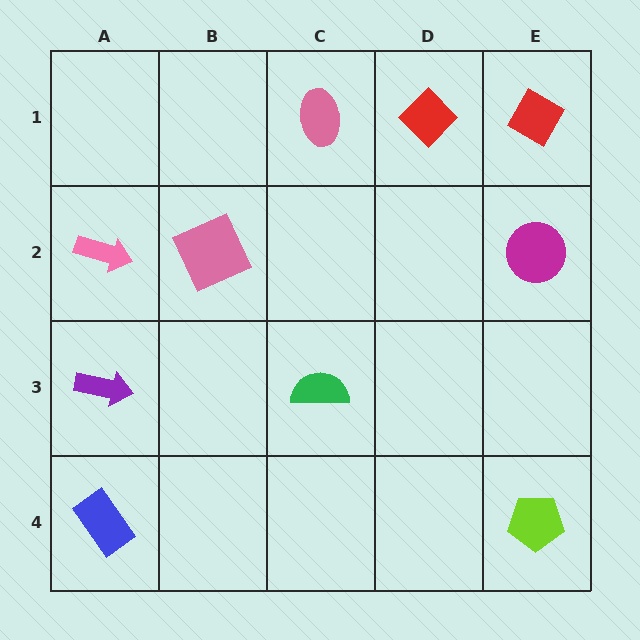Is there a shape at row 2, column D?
No, that cell is empty.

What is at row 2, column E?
A magenta circle.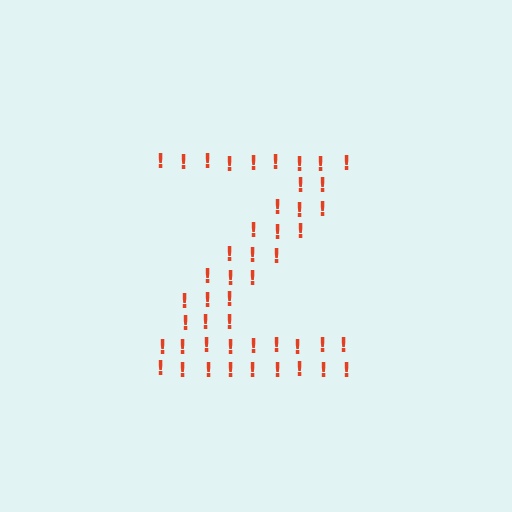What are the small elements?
The small elements are exclamation marks.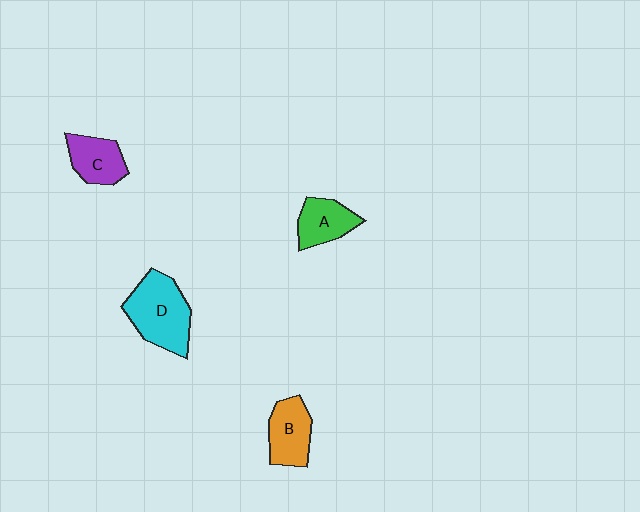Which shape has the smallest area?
Shape A (green).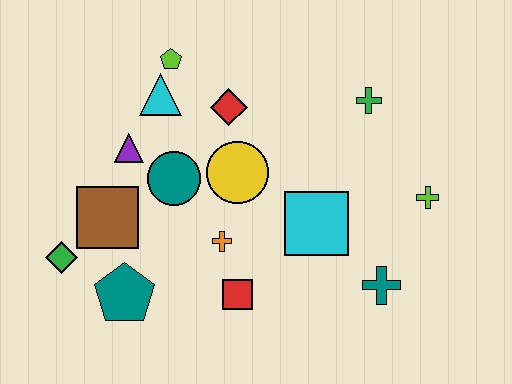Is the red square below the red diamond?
Yes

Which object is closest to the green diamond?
The brown square is closest to the green diamond.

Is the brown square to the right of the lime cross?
No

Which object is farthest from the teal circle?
The lime cross is farthest from the teal circle.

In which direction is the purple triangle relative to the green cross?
The purple triangle is to the left of the green cross.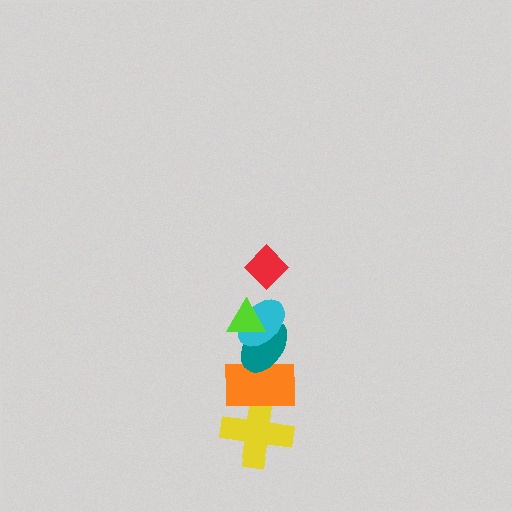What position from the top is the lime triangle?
The lime triangle is 2nd from the top.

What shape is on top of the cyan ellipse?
The lime triangle is on top of the cyan ellipse.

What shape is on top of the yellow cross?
The orange rectangle is on top of the yellow cross.